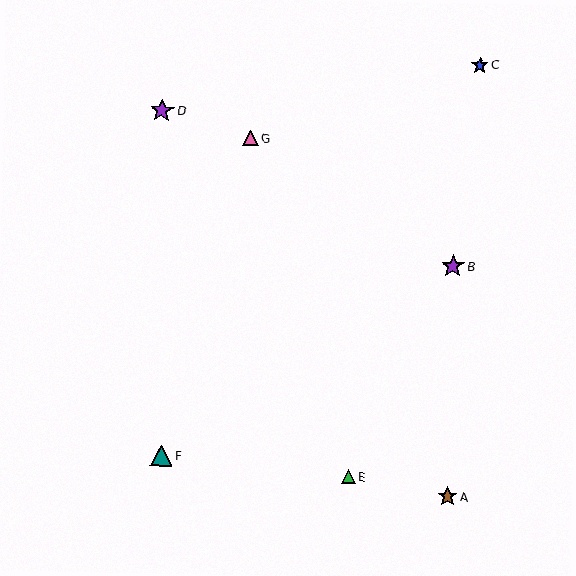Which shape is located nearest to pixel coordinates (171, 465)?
The teal triangle (labeled F) at (161, 456) is nearest to that location.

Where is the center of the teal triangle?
The center of the teal triangle is at (161, 456).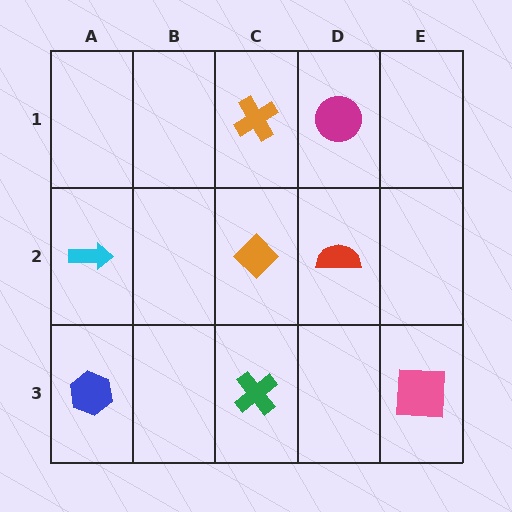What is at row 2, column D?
A red semicircle.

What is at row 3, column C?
A green cross.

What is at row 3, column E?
A pink square.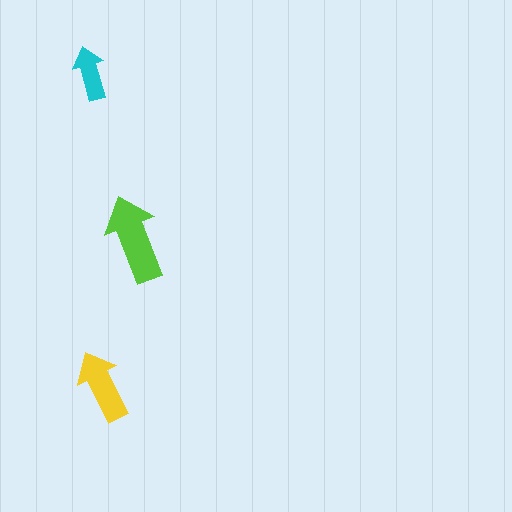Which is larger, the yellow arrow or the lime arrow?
The lime one.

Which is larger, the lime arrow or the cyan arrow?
The lime one.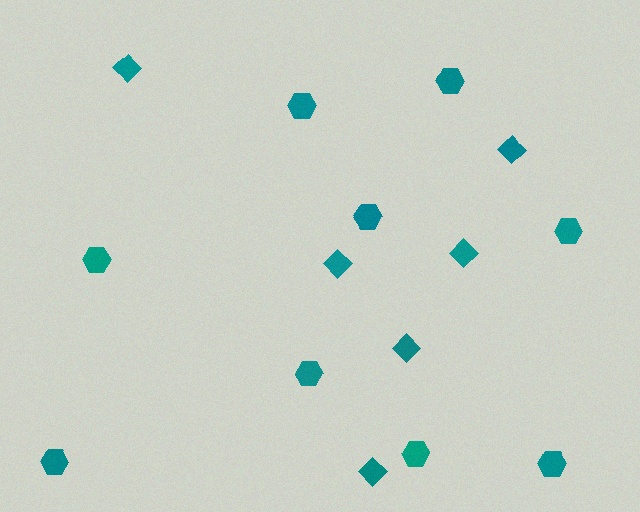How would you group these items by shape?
There are 2 groups: one group of diamonds (6) and one group of hexagons (9).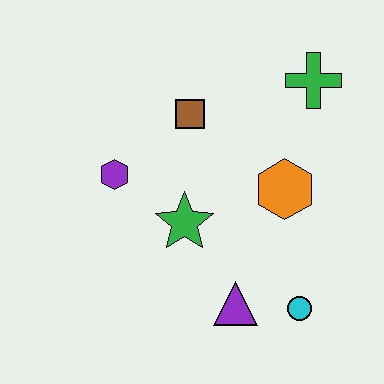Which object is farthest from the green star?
The green cross is farthest from the green star.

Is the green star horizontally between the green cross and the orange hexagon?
No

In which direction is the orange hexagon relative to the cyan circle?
The orange hexagon is above the cyan circle.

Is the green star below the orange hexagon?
Yes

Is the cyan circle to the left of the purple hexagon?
No